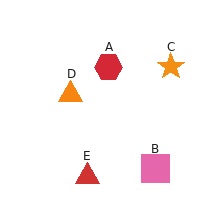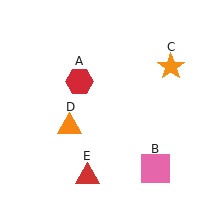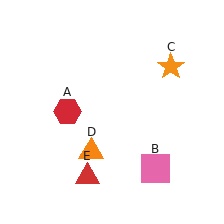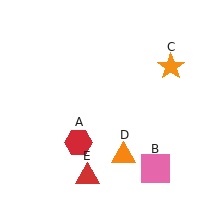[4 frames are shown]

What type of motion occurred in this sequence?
The red hexagon (object A), orange triangle (object D) rotated counterclockwise around the center of the scene.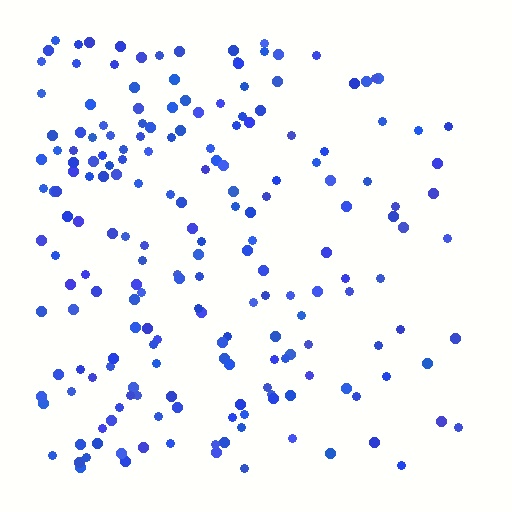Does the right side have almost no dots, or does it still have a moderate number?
Still a moderate number, just noticeably fewer than the left.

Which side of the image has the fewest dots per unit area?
The right.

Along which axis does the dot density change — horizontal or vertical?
Horizontal.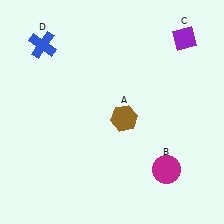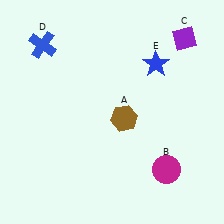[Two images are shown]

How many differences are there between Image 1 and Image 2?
There is 1 difference between the two images.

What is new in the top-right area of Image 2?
A blue star (E) was added in the top-right area of Image 2.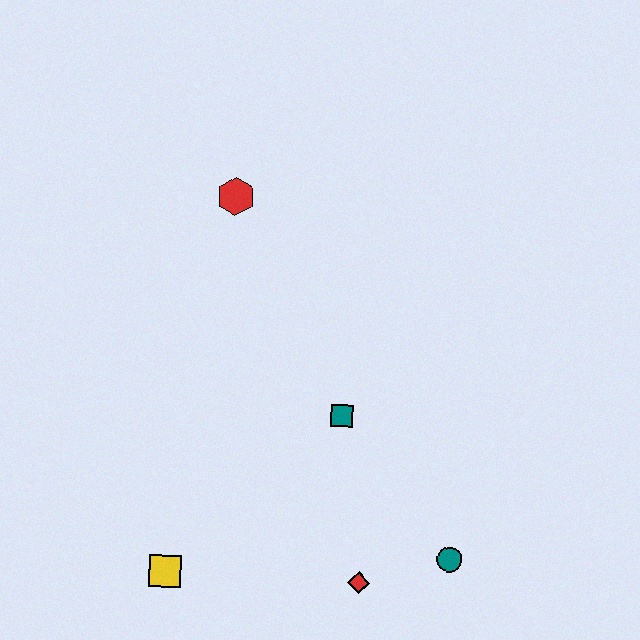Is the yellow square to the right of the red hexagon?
No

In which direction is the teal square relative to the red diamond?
The teal square is above the red diamond.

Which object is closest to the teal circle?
The red diamond is closest to the teal circle.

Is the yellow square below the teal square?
Yes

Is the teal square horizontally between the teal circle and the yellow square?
Yes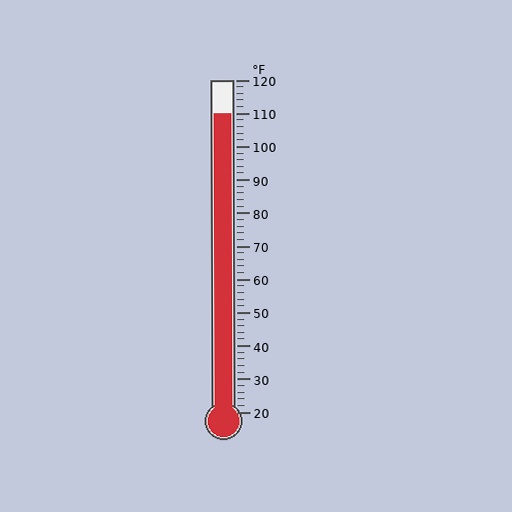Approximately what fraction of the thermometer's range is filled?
The thermometer is filled to approximately 90% of its range.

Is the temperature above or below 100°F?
The temperature is above 100°F.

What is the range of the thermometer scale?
The thermometer scale ranges from 20°F to 120°F.